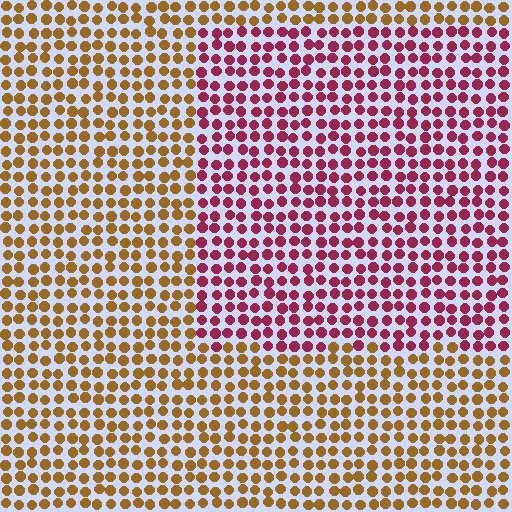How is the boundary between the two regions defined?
The boundary is defined purely by a slight shift in hue (about 59 degrees). Spacing, size, and orientation are identical on both sides.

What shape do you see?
I see a rectangle.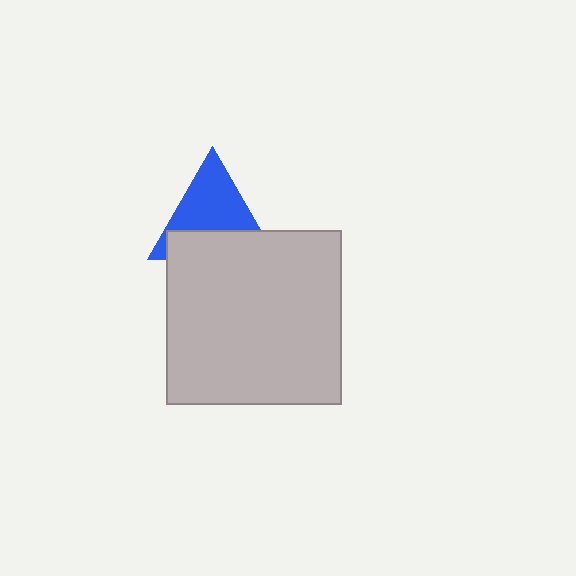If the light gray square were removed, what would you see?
You would see the complete blue triangle.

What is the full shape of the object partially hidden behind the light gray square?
The partially hidden object is a blue triangle.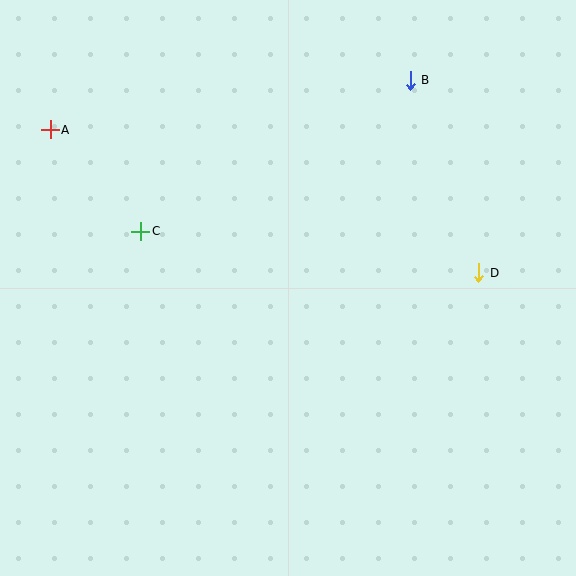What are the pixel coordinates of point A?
Point A is at (50, 130).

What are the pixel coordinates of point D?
Point D is at (479, 273).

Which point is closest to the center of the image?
Point C at (141, 231) is closest to the center.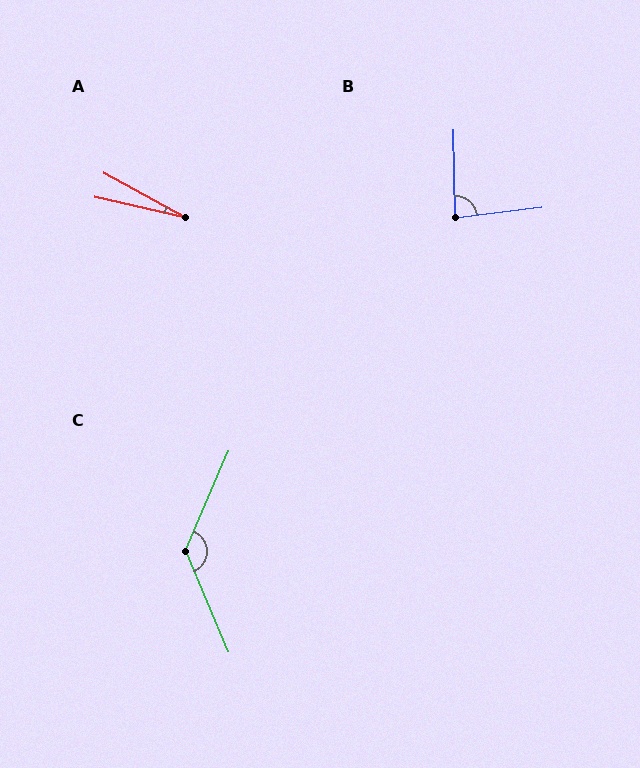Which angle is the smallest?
A, at approximately 16 degrees.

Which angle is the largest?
C, at approximately 133 degrees.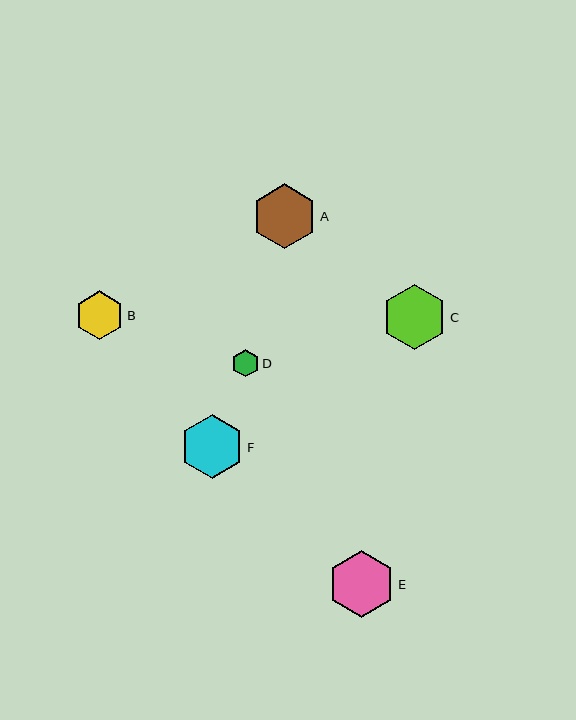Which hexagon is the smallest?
Hexagon D is the smallest with a size of approximately 27 pixels.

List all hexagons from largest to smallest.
From largest to smallest: E, C, A, F, B, D.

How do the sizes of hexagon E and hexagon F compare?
Hexagon E and hexagon F are approximately the same size.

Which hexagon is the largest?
Hexagon E is the largest with a size of approximately 67 pixels.